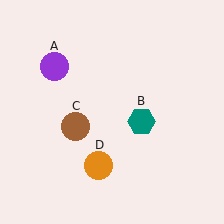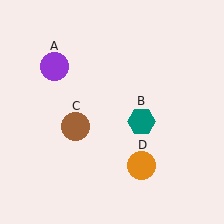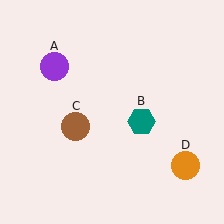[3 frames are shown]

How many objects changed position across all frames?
1 object changed position: orange circle (object D).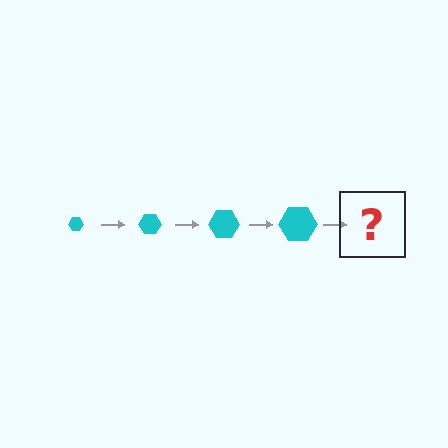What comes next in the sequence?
The next element should be a cyan hexagon, larger than the previous one.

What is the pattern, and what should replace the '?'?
The pattern is that the hexagon gets progressively larger each step. The '?' should be a cyan hexagon, larger than the previous one.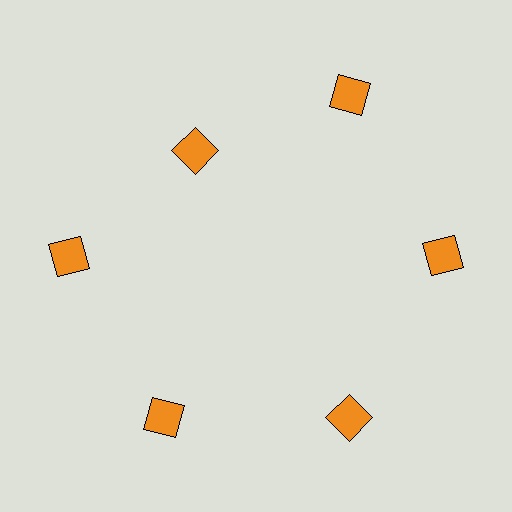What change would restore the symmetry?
The symmetry would be restored by moving it outward, back onto the ring so that all 6 squares sit at equal angles and equal distance from the center.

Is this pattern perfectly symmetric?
No. The 6 orange squares are arranged in a ring, but one element near the 11 o'clock position is pulled inward toward the center, breaking the 6-fold rotational symmetry.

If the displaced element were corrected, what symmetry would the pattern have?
It would have 6-fold rotational symmetry — the pattern would map onto itself every 60 degrees.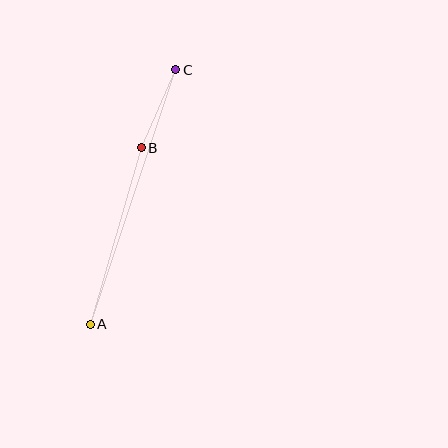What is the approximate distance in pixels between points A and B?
The distance between A and B is approximately 184 pixels.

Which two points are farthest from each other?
Points A and C are farthest from each other.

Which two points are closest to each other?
Points B and C are closest to each other.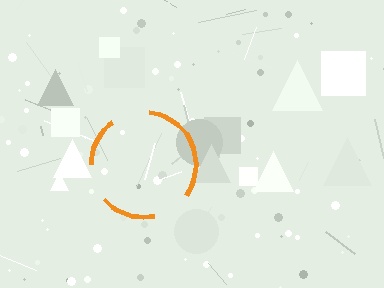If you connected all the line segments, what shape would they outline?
They would outline a circle.